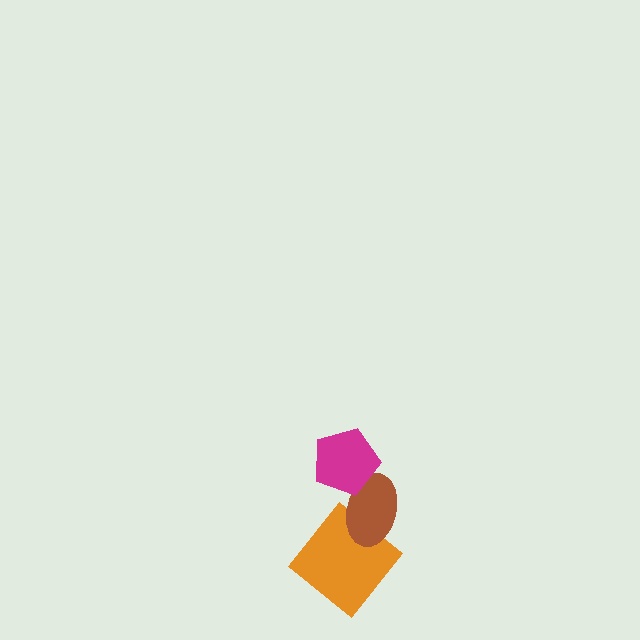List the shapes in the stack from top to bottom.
From top to bottom: the magenta pentagon, the brown ellipse, the orange diamond.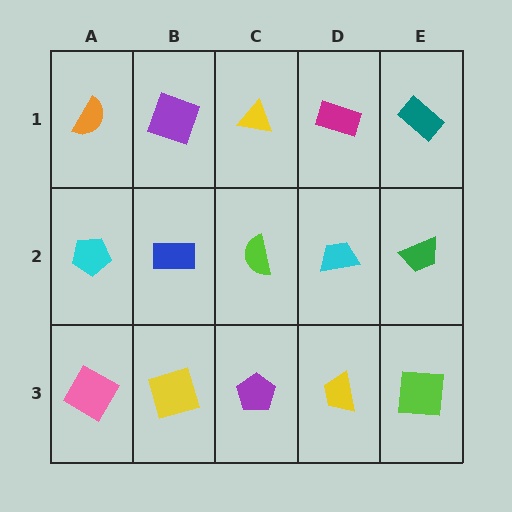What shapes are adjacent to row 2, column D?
A magenta rectangle (row 1, column D), a yellow trapezoid (row 3, column D), a lime semicircle (row 2, column C), a green trapezoid (row 2, column E).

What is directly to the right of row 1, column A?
A purple square.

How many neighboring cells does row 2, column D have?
4.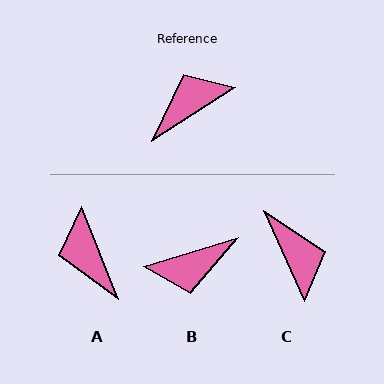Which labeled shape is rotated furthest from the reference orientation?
B, about 165 degrees away.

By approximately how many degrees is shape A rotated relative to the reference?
Approximately 79 degrees counter-clockwise.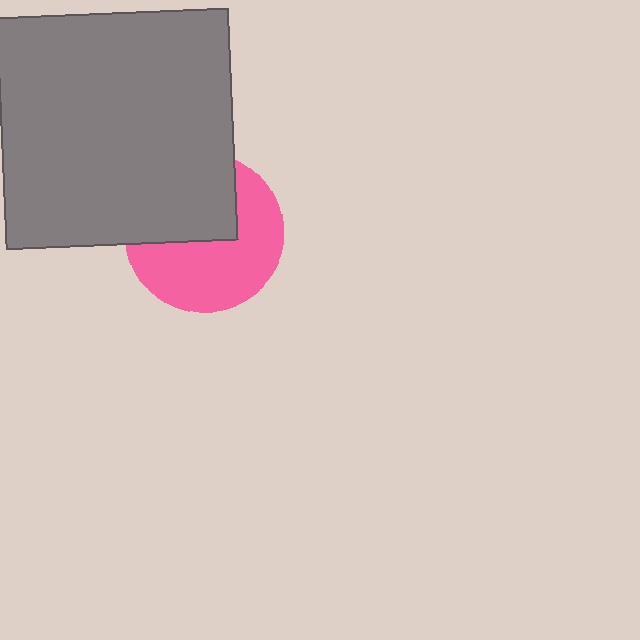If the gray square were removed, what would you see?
You would see the complete pink circle.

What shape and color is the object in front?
The object in front is a gray square.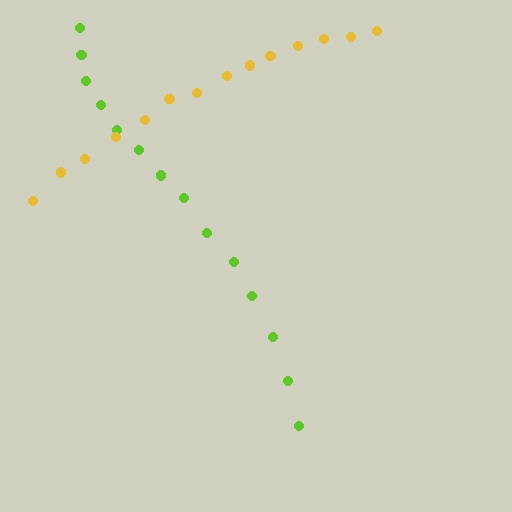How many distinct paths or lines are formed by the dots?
There are 2 distinct paths.